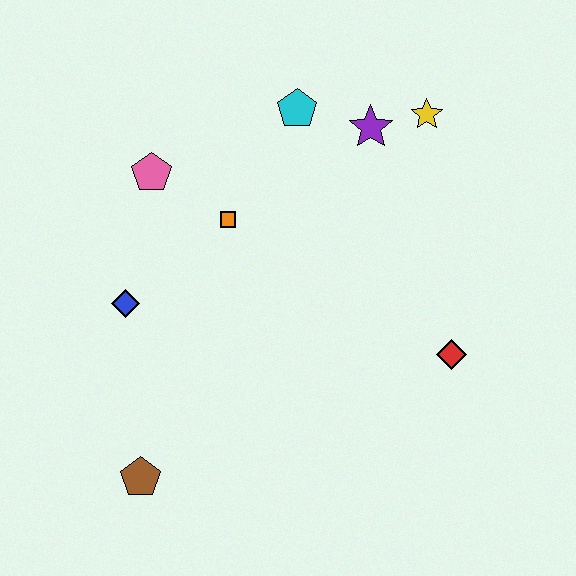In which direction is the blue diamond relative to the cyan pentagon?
The blue diamond is below the cyan pentagon.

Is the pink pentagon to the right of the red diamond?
No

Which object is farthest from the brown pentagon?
The yellow star is farthest from the brown pentagon.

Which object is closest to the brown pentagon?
The blue diamond is closest to the brown pentagon.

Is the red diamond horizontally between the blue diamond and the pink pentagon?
No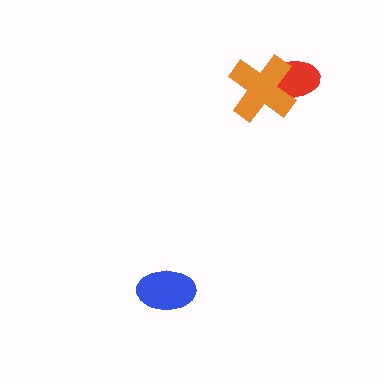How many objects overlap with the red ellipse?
1 object overlaps with the red ellipse.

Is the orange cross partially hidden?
No, no other shape covers it.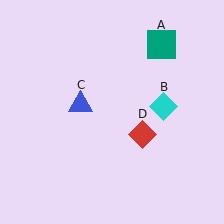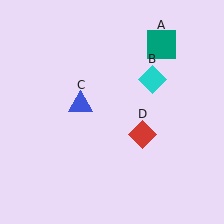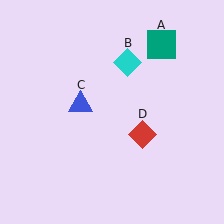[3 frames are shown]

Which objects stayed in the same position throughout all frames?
Teal square (object A) and blue triangle (object C) and red diamond (object D) remained stationary.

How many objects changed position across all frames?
1 object changed position: cyan diamond (object B).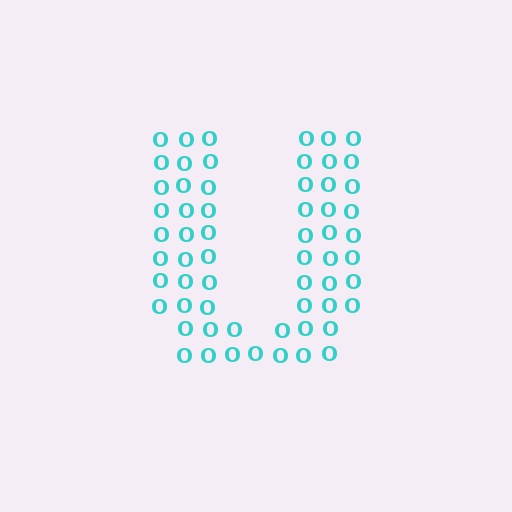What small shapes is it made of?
It is made of small letter O's.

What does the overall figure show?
The overall figure shows the letter U.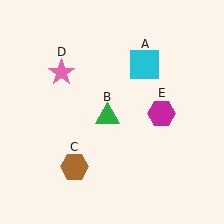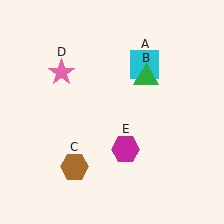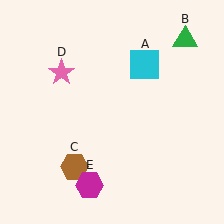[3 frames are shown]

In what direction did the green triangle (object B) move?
The green triangle (object B) moved up and to the right.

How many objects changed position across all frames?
2 objects changed position: green triangle (object B), magenta hexagon (object E).